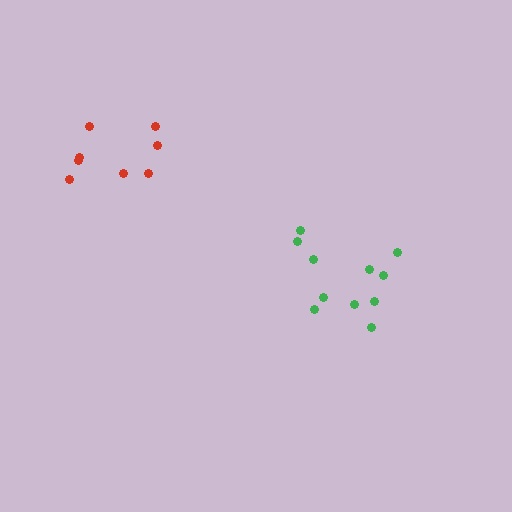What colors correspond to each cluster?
The clusters are colored: green, red.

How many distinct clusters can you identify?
There are 2 distinct clusters.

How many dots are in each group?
Group 1: 11 dots, Group 2: 8 dots (19 total).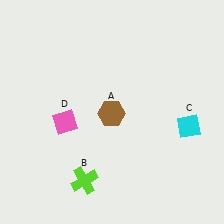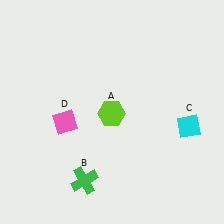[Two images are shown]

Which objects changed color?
A changed from brown to lime. B changed from lime to green.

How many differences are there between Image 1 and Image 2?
There are 2 differences between the two images.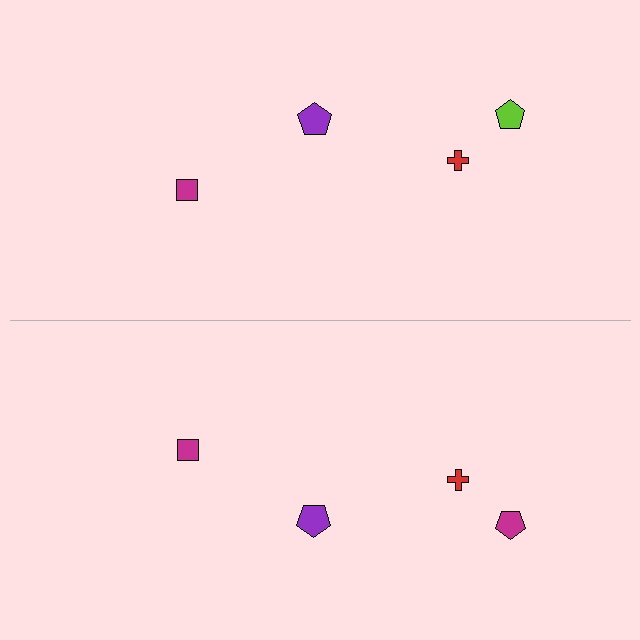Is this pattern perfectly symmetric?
No, the pattern is not perfectly symmetric. The magenta pentagon on the bottom side breaks the symmetry — its mirror counterpart is lime.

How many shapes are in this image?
There are 8 shapes in this image.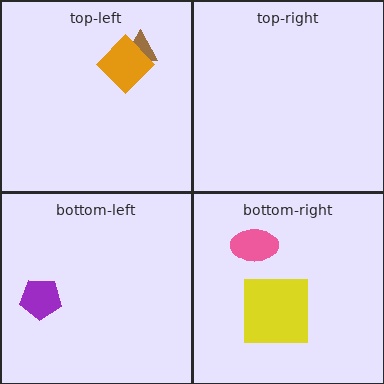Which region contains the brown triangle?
The top-left region.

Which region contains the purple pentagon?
The bottom-left region.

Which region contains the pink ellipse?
The bottom-right region.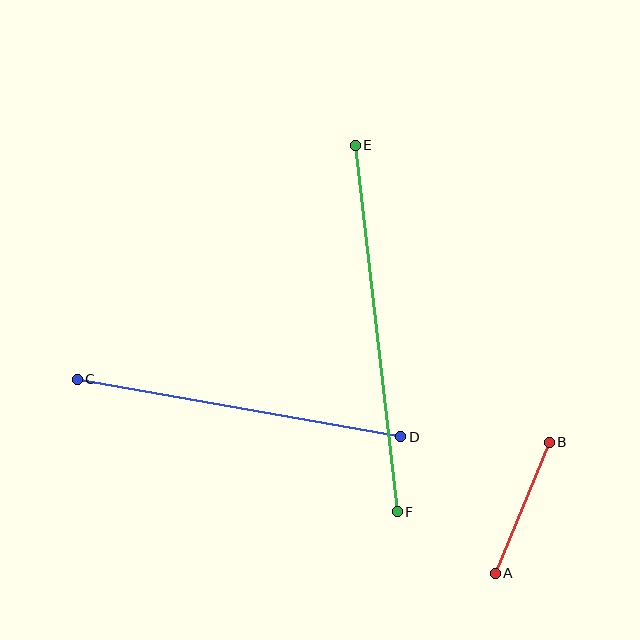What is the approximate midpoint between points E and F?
The midpoint is at approximately (376, 328) pixels.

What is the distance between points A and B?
The distance is approximately 142 pixels.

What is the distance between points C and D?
The distance is approximately 329 pixels.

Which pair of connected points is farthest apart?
Points E and F are farthest apart.